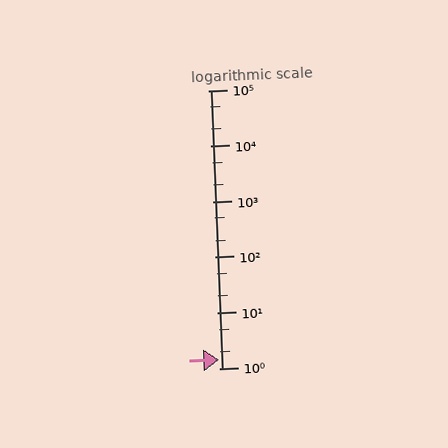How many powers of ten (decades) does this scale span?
The scale spans 5 decades, from 1 to 100000.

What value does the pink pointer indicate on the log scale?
The pointer indicates approximately 1.4.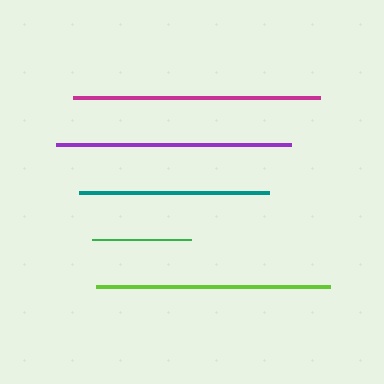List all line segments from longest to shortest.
From longest to shortest: magenta, purple, lime, teal, green.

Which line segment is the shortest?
The green line is the shortest at approximately 98 pixels.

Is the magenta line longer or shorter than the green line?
The magenta line is longer than the green line.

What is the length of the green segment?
The green segment is approximately 98 pixels long.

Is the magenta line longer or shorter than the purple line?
The magenta line is longer than the purple line.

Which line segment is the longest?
The magenta line is the longest at approximately 247 pixels.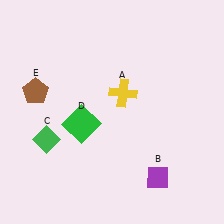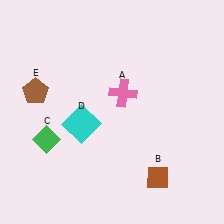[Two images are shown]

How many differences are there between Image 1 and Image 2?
There are 3 differences between the two images.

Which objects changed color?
A changed from yellow to pink. B changed from purple to brown. D changed from green to cyan.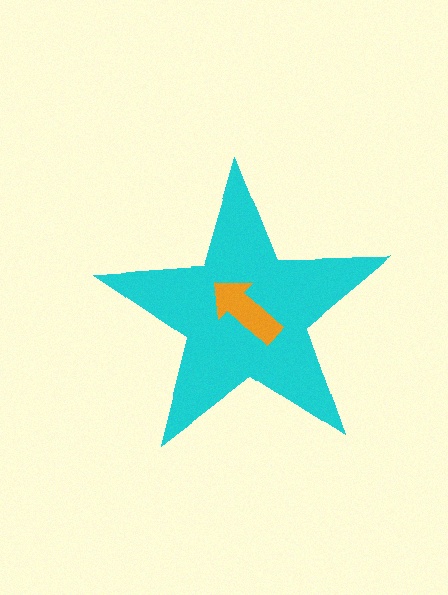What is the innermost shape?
The orange arrow.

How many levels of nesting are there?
2.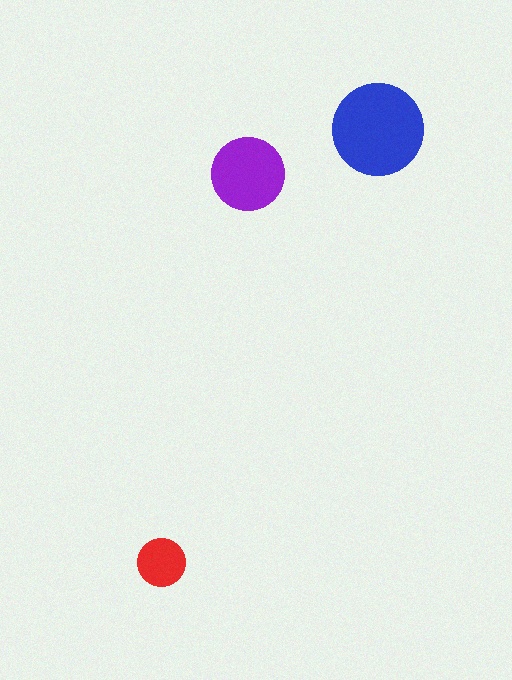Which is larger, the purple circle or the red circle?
The purple one.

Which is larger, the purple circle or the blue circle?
The blue one.